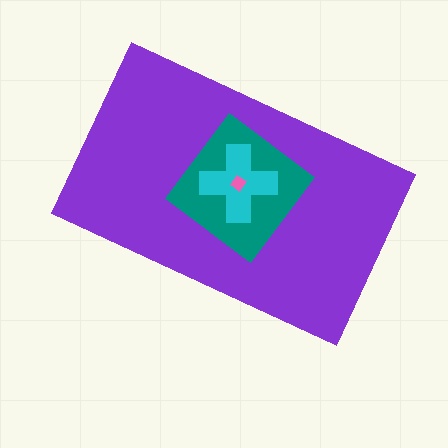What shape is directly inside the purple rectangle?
The teal diamond.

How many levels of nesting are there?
4.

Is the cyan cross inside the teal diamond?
Yes.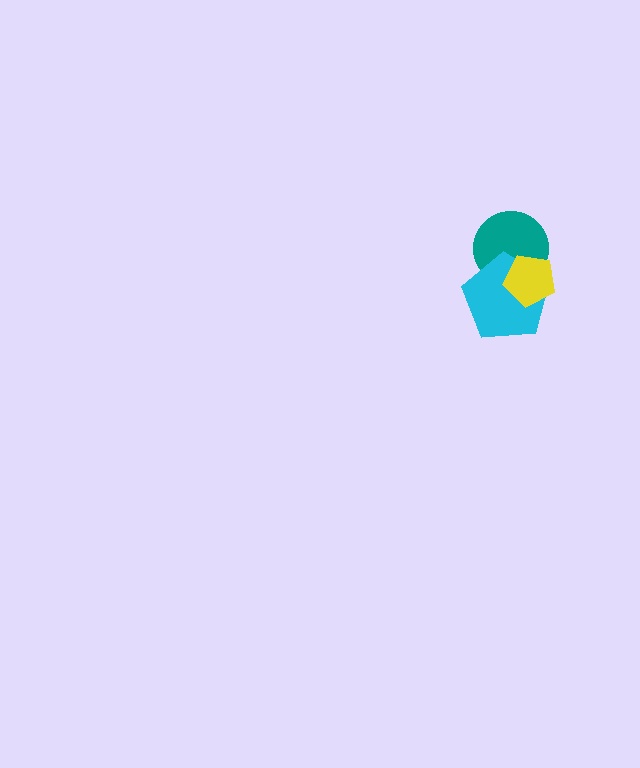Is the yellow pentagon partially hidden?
No, no other shape covers it.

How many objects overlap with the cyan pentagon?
2 objects overlap with the cyan pentagon.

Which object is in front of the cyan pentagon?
The yellow pentagon is in front of the cyan pentagon.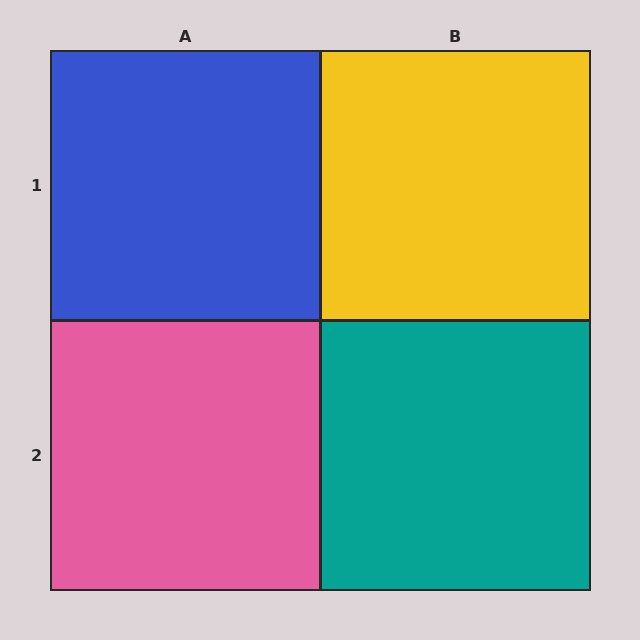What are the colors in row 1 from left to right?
Blue, yellow.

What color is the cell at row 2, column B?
Teal.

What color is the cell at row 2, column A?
Pink.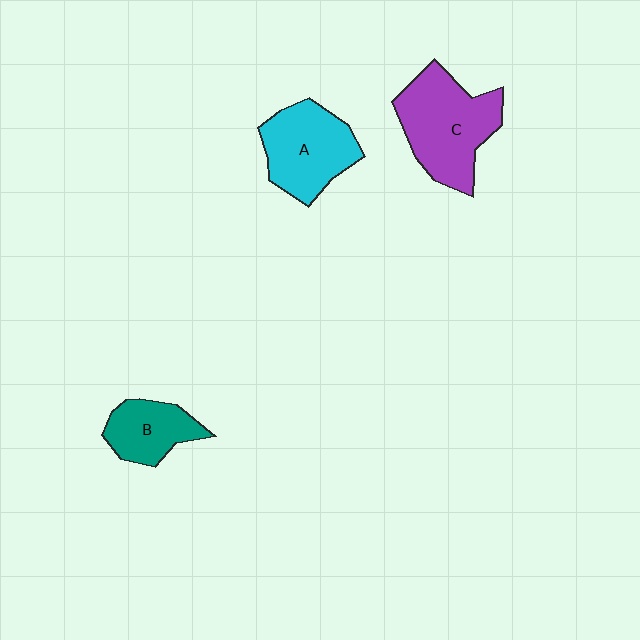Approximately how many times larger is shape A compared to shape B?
Approximately 1.5 times.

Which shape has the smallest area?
Shape B (teal).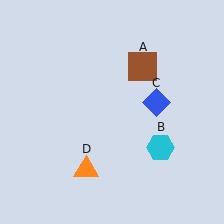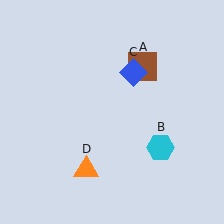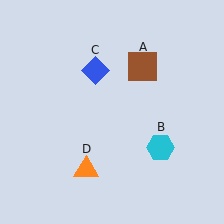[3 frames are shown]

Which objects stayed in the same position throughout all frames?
Brown square (object A) and cyan hexagon (object B) and orange triangle (object D) remained stationary.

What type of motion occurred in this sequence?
The blue diamond (object C) rotated counterclockwise around the center of the scene.